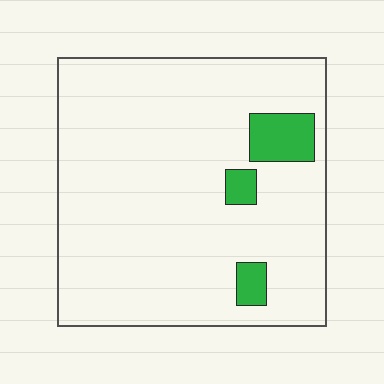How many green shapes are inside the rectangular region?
3.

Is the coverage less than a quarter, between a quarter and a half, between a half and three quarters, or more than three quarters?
Less than a quarter.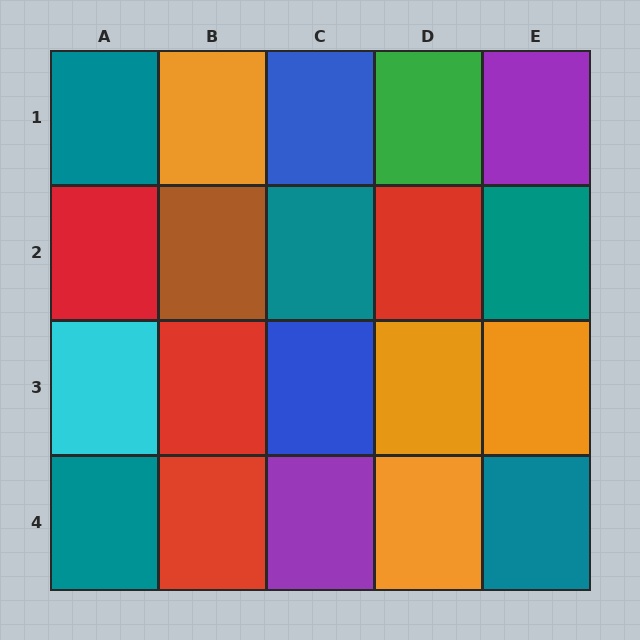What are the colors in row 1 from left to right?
Teal, orange, blue, green, purple.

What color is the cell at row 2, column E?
Teal.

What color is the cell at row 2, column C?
Teal.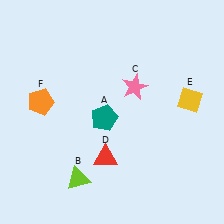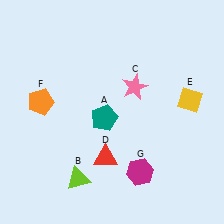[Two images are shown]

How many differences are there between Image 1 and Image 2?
There is 1 difference between the two images.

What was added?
A magenta hexagon (G) was added in Image 2.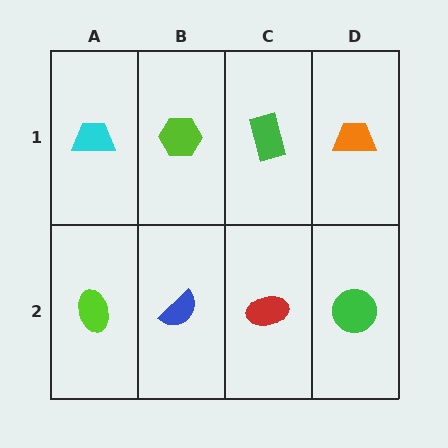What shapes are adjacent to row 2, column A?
A cyan trapezoid (row 1, column A), a blue semicircle (row 2, column B).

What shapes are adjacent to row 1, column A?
A lime ellipse (row 2, column A), a lime hexagon (row 1, column B).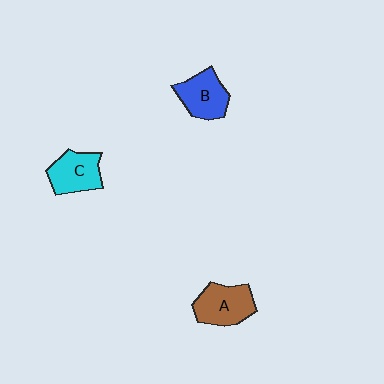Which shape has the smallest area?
Shape C (cyan).